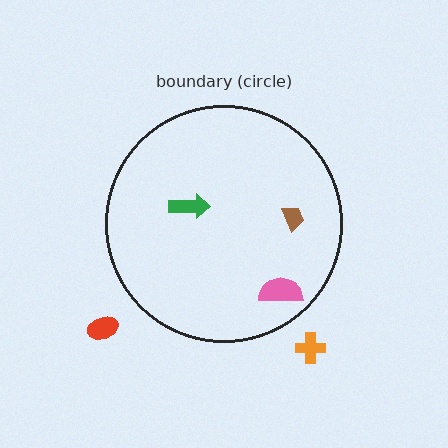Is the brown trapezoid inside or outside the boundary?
Inside.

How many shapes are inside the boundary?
3 inside, 2 outside.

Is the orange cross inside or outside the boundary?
Outside.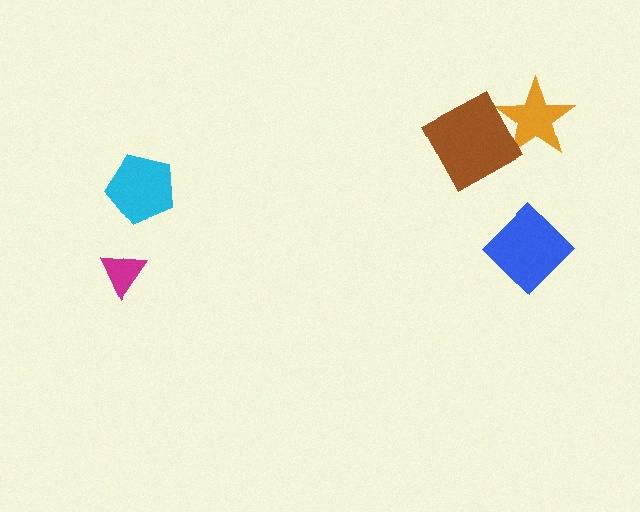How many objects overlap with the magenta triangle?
0 objects overlap with the magenta triangle.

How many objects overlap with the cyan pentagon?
0 objects overlap with the cyan pentagon.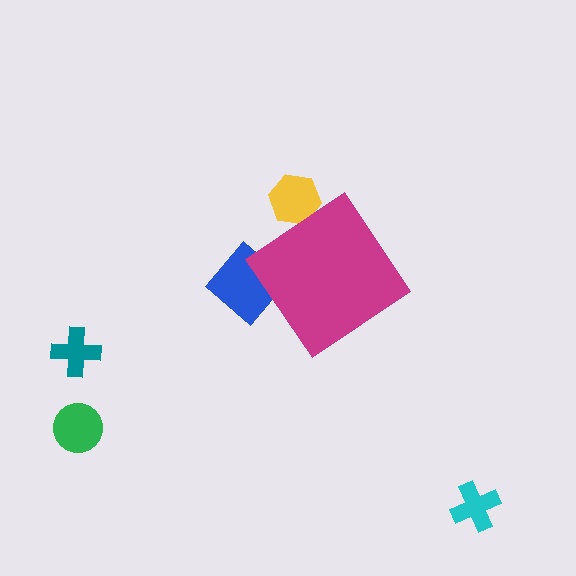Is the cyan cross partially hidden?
No, the cyan cross is fully visible.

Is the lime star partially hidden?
Yes, the lime star is partially hidden behind the magenta diamond.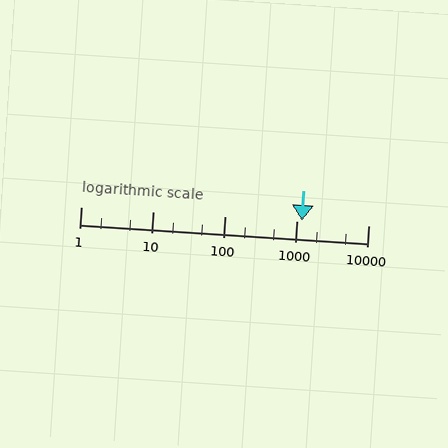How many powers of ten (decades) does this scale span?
The scale spans 4 decades, from 1 to 10000.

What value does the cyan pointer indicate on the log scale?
The pointer indicates approximately 1200.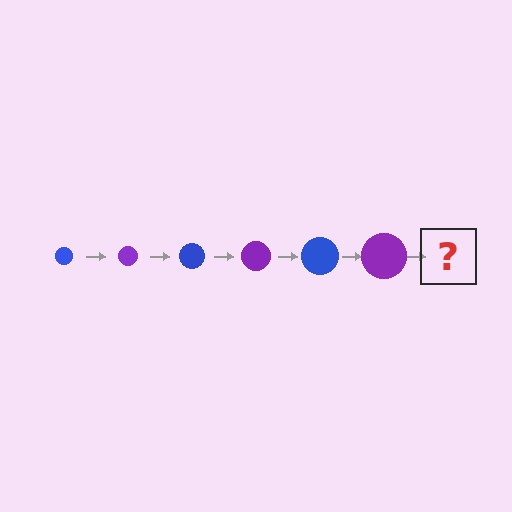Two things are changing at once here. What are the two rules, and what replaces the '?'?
The two rules are that the circle grows larger each step and the color cycles through blue and purple. The '?' should be a blue circle, larger than the previous one.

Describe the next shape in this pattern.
It should be a blue circle, larger than the previous one.